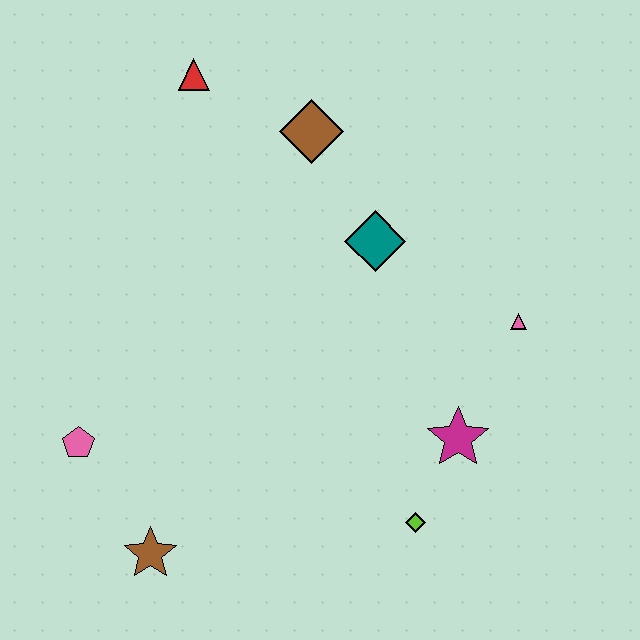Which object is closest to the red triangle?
The brown diamond is closest to the red triangle.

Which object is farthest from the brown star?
The red triangle is farthest from the brown star.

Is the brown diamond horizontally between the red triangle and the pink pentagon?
No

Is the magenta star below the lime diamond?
No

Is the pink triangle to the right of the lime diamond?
Yes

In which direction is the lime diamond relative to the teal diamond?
The lime diamond is below the teal diamond.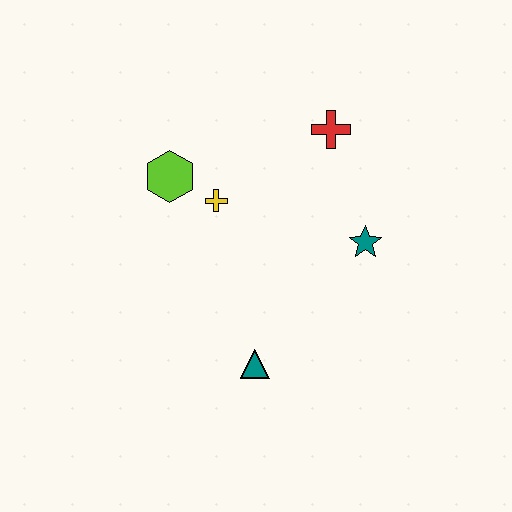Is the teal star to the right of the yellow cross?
Yes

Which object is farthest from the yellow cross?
The teal triangle is farthest from the yellow cross.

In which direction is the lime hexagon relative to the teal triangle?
The lime hexagon is above the teal triangle.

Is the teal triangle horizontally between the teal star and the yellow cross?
Yes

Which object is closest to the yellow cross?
The lime hexagon is closest to the yellow cross.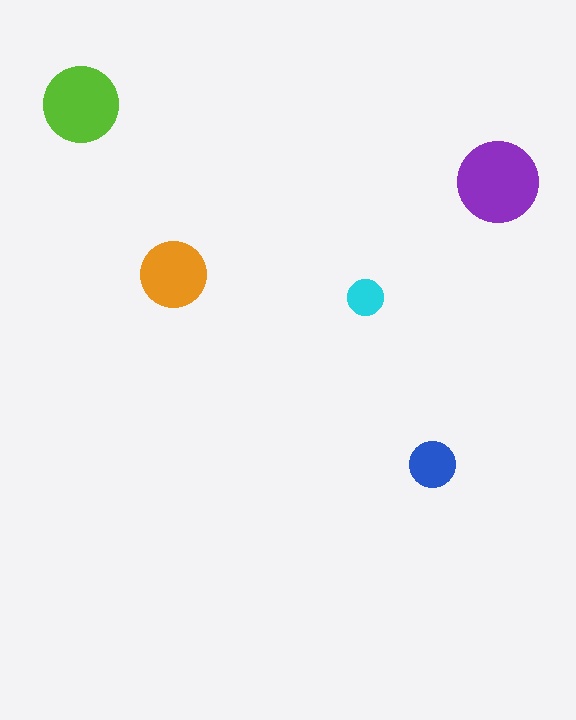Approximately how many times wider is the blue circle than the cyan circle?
About 1.5 times wider.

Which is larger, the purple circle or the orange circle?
The purple one.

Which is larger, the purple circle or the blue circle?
The purple one.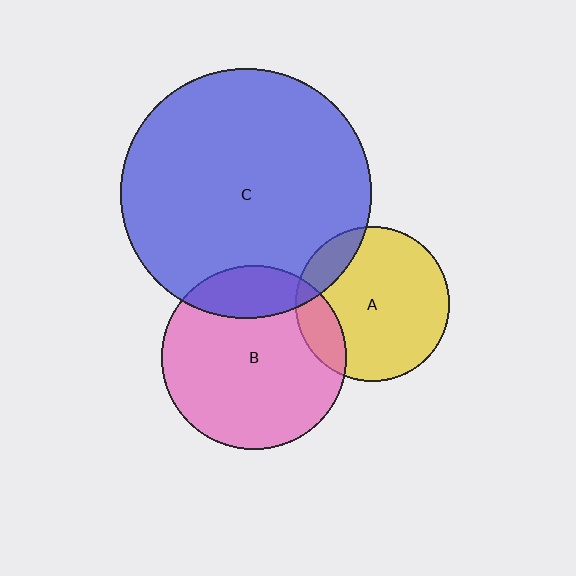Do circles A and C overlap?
Yes.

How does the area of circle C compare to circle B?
Approximately 1.8 times.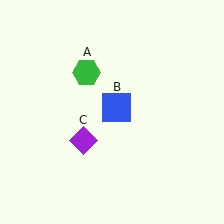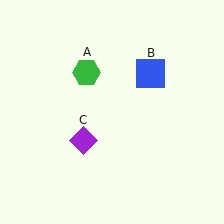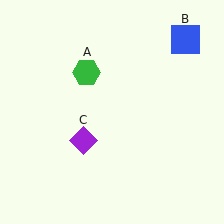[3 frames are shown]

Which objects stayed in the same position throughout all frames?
Green hexagon (object A) and purple diamond (object C) remained stationary.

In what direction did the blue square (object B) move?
The blue square (object B) moved up and to the right.